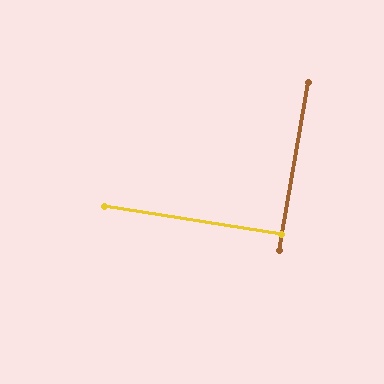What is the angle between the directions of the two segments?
Approximately 89 degrees.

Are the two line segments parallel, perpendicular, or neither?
Perpendicular — they meet at approximately 89°.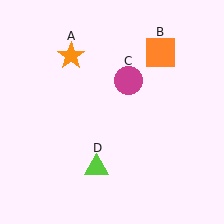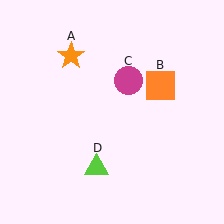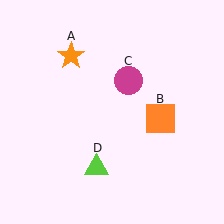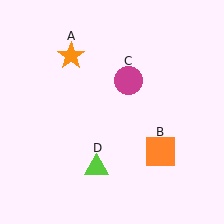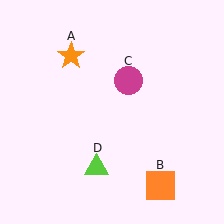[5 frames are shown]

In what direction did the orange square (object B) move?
The orange square (object B) moved down.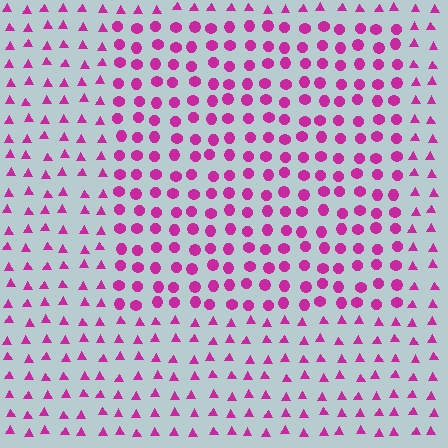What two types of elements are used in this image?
The image uses circles inside the rectangle region and triangles outside it.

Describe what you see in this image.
The image is filled with small magenta elements arranged in a uniform grid. A rectangle-shaped region contains circles, while the surrounding area contains triangles. The boundary is defined purely by the change in element shape.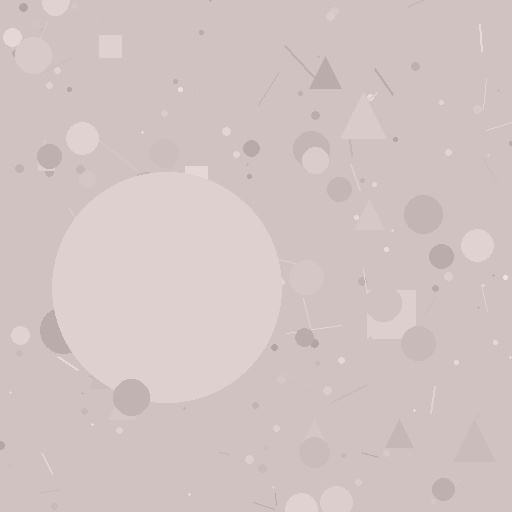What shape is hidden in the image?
A circle is hidden in the image.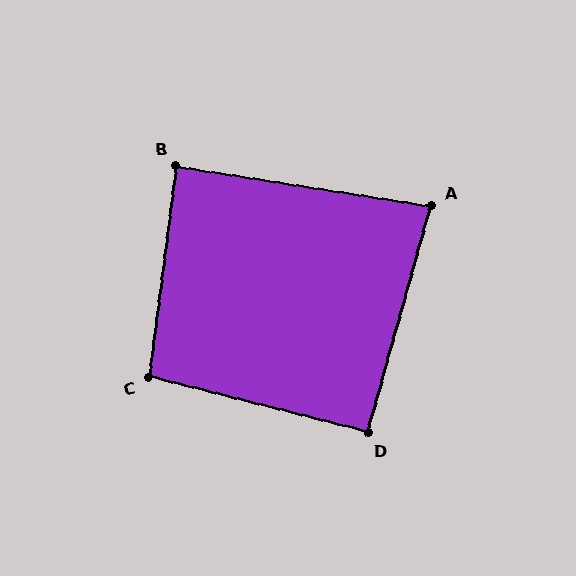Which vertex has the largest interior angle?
C, at approximately 97 degrees.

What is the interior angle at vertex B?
Approximately 89 degrees (approximately right).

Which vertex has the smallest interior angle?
A, at approximately 83 degrees.